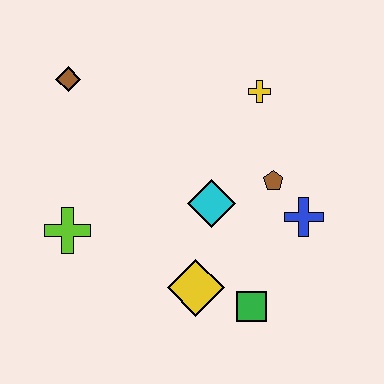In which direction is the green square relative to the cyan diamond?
The green square is below the cyan diamond.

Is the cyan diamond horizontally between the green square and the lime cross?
Yes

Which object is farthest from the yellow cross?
The lime cross is farthest from the yellow cross.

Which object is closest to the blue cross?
The brown pentagon is closest to the blue cross.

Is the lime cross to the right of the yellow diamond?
No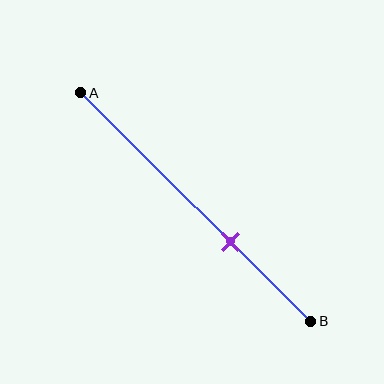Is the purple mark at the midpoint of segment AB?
No, the mark is at about 65% from A, not at the 50% midpoint.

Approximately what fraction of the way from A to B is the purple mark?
The purple mark is approximately 65% of the way from A to B.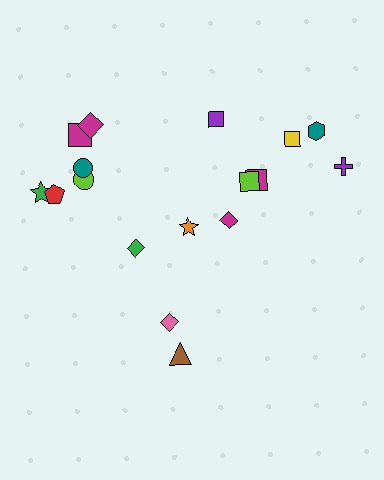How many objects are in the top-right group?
There are 8 objects.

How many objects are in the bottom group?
There are 3 objects.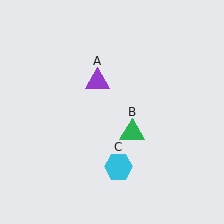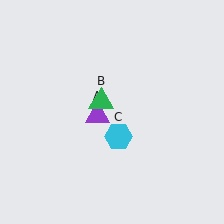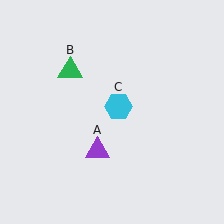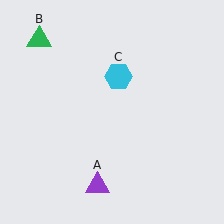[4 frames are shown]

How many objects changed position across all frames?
3 objects changed position: purple triangle (object A), green triangle (object B), cyan hexagon (object C).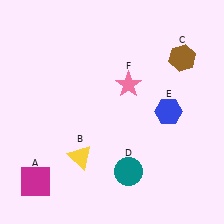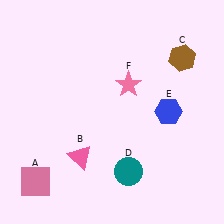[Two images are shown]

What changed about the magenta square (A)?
In Image 1, A is magenta. In Image 2, it changed to pink.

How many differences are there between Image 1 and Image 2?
There are 2 differences between the two images.